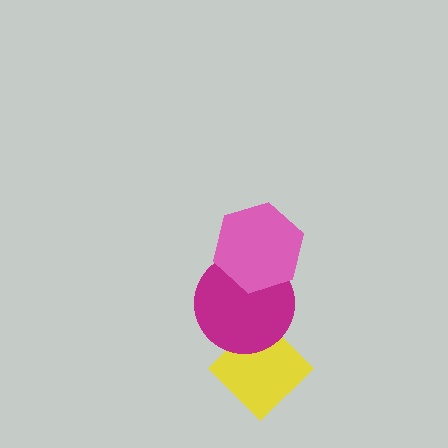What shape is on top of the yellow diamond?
The magenta circle is on top of the yellow diamond.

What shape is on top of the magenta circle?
The pink hexagon is on top of the magenta circle.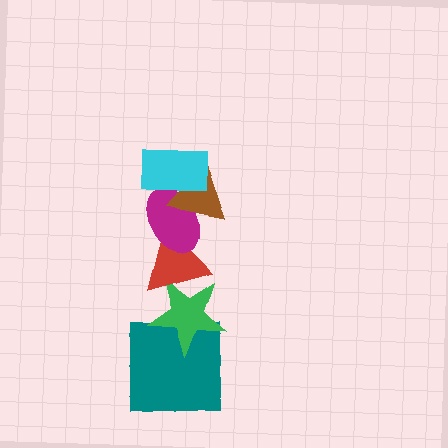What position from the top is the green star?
The green star is 5th from the top.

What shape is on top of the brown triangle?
The cyan rectangle is on top of the brown triangle.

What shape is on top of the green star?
The red triangle is on top of the green star.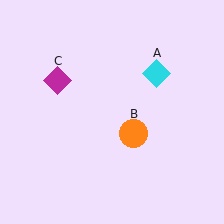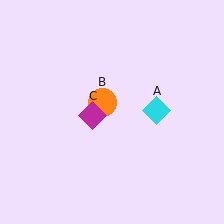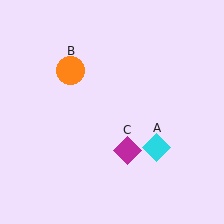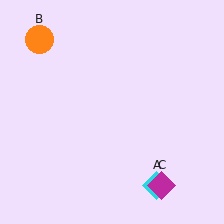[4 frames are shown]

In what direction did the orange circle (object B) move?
The orange circle (object B) moved up and to the left.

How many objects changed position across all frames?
3 objects changed position: cyan diamond (object A), orange circle (object B), magenta diamond (object C).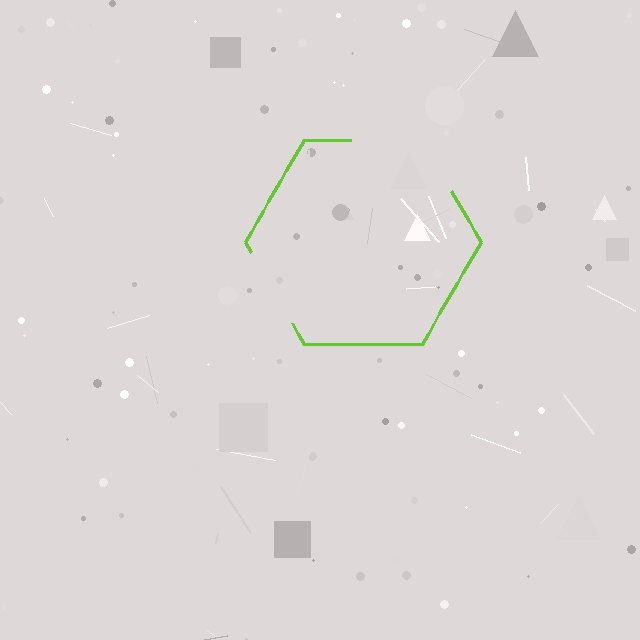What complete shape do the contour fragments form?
The contour fragments form a hexagon.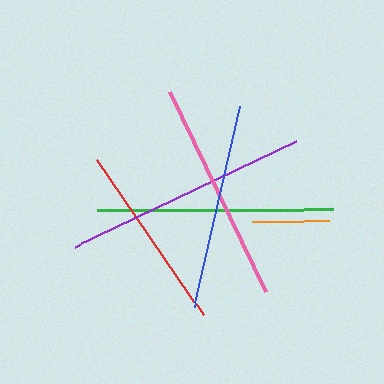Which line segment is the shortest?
The orange line is the shortest at approximately 77 pixels.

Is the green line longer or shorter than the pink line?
The green line is longer than the pink line.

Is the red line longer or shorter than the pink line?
The pink line is longer than the red line.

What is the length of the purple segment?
The purple segment is approximately 245 pixels long.